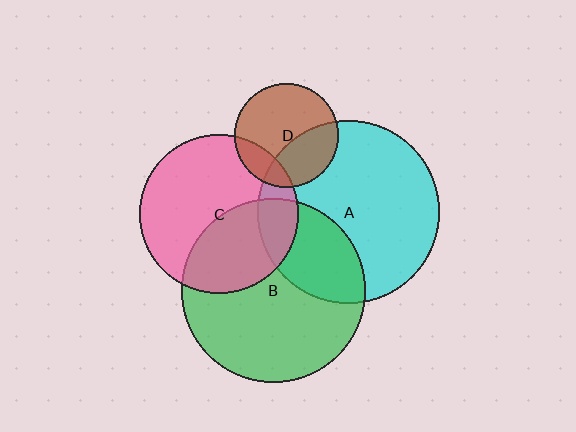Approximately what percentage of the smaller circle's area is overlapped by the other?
Approximately 20%.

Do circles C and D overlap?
Yes.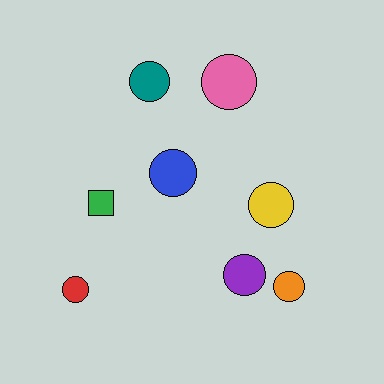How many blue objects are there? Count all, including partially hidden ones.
There is 1 blue object.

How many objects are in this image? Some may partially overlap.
There are 8 objects.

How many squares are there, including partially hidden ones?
There is 1 square.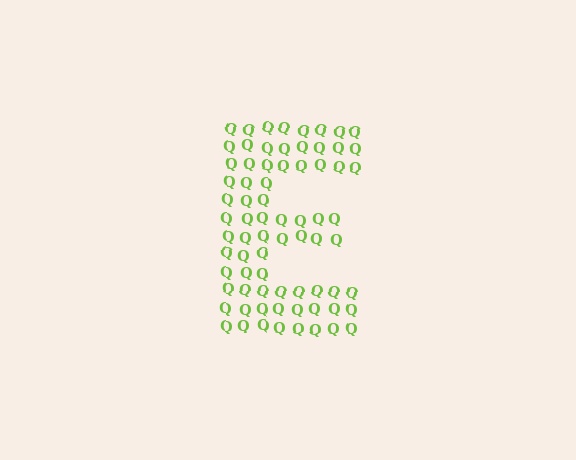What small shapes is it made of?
It is made of small letter Q's.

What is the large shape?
The large shape is the letter E.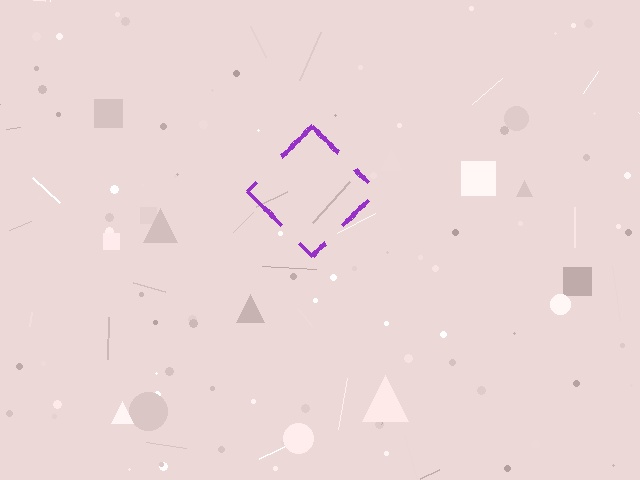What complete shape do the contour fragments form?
The contour fragments form a diamond.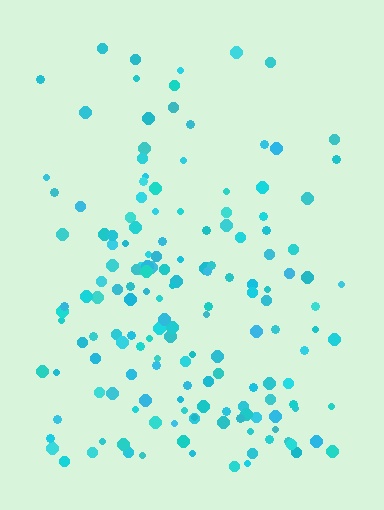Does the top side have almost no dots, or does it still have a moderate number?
Still a moderate number, just noticeably fewer than the bottom.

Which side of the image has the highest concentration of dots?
The bottom.